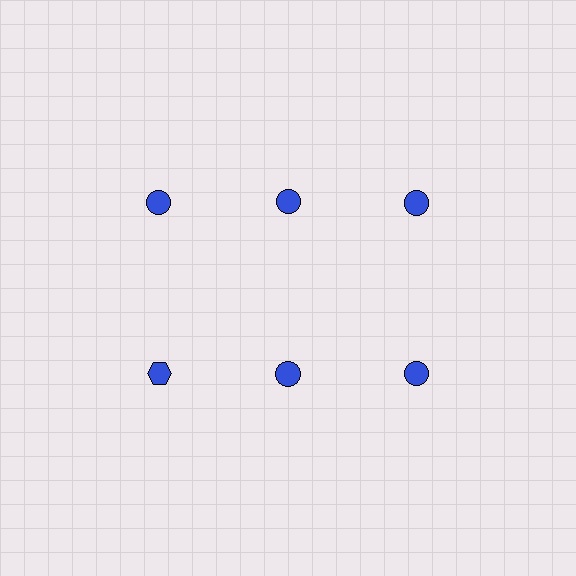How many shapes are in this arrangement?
There are 6 shapes arranged in a grid pattern.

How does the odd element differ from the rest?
It has a different shape: hexagon instead of circle.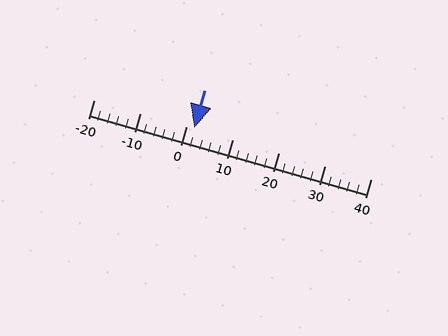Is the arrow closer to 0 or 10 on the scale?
The arrow is closer to 0.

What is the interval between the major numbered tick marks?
The major tick marks are spaced 10 units apart.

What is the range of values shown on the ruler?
The ruler shows values from -20 to 40.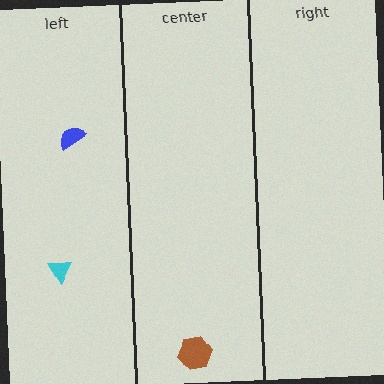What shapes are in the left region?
The cyan triangle, the blue semicircle.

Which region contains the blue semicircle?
The left region.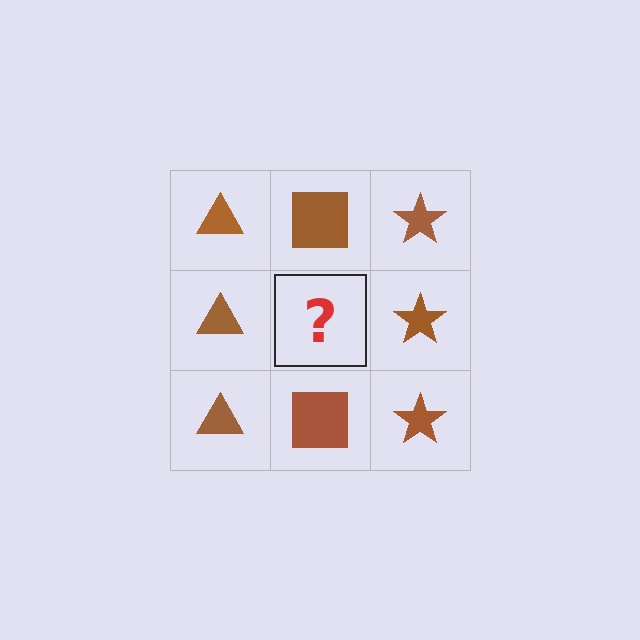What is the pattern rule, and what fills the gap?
The rule is that each column has a consistent shape. The gap should be filled with a brown square.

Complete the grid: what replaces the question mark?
The question mark should be replaced with a brown square.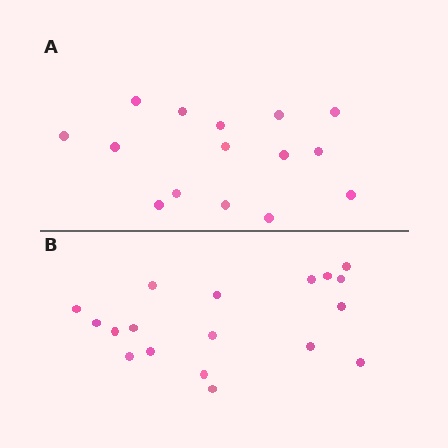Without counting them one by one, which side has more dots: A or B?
Region B (the bottom region) has more dots.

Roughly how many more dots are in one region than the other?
Region B has just a few more — roughly 2 or 3 more dots than region A.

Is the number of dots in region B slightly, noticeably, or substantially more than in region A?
Region B has only slightly more — the two regions are fairly close. The ratio is roughly 1.2 to 1.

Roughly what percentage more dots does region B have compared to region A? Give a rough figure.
About 20% more.